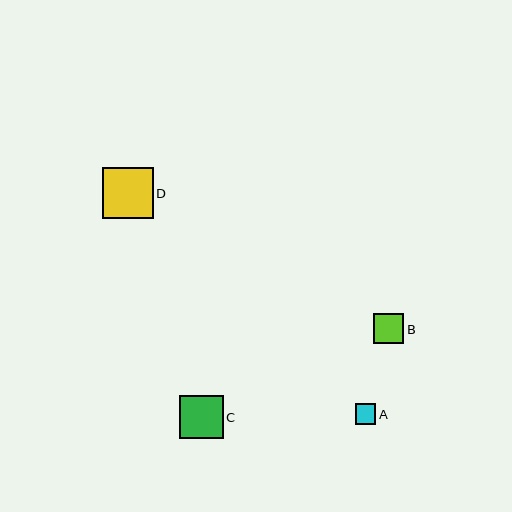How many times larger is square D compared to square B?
Square D is approximately 1.7 times the size of square B.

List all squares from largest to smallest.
From largest to smallest: D, C, B, A.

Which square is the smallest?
Square A is the smallest with a size of approximately 21 pixels.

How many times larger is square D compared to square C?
Square D is approximately 1.2 times the size of square C.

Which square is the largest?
Square D is the largest with a size of approximately 51 pixels.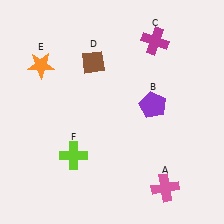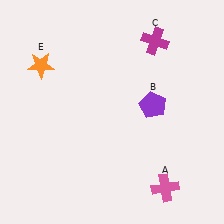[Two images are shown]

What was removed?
The brown diamond (D), the lime cross (F) were removed in Image 2.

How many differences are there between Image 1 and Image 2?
There are 2 differences between the two images.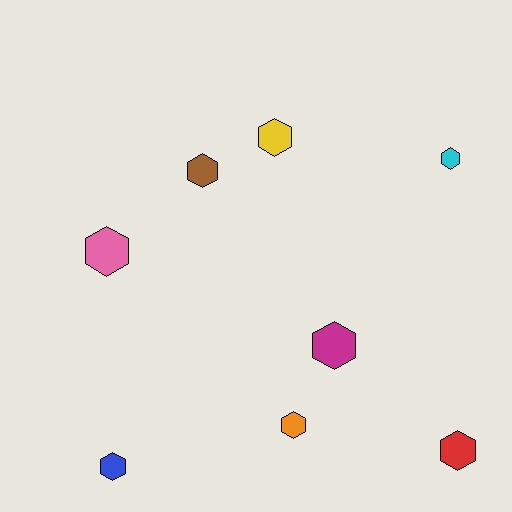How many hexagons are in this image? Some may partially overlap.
There are 8 hexagons.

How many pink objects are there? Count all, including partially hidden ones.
There is 1 pink object.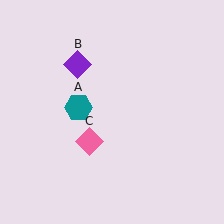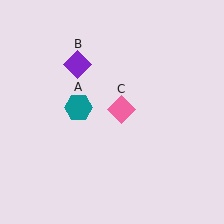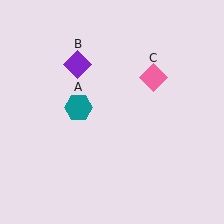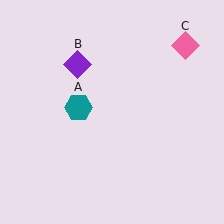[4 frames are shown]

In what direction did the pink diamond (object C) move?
The pink diamond (object C) moved up and to the right.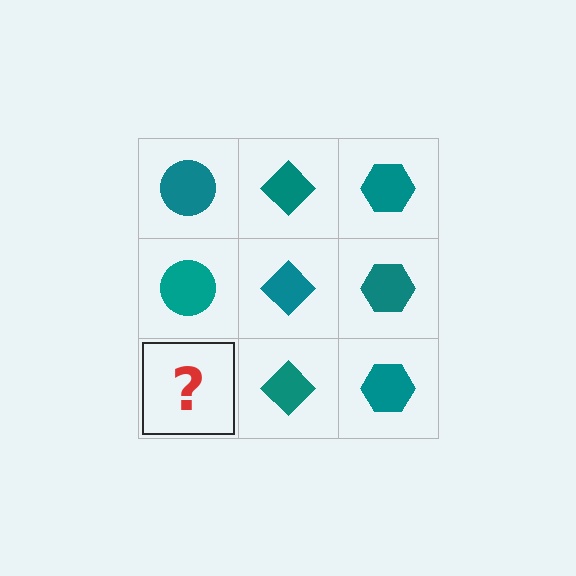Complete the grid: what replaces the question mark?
The question mark should be replaced with a teal circle.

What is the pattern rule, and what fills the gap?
The rule is that each column has a consistent shape. The gap should be filled with a teal circle.